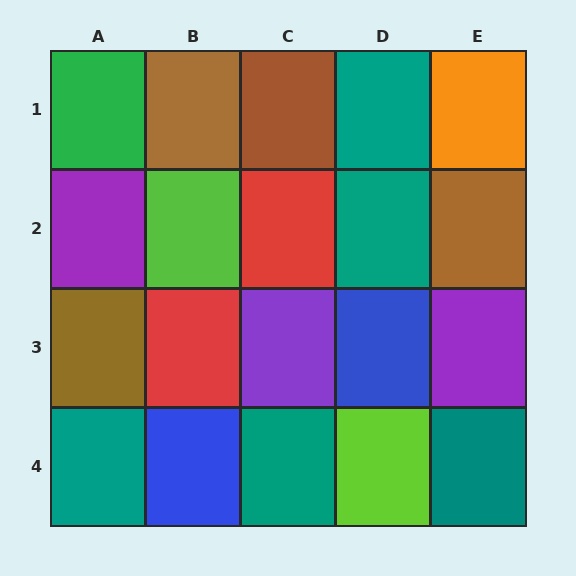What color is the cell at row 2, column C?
Red.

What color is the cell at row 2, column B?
Lime.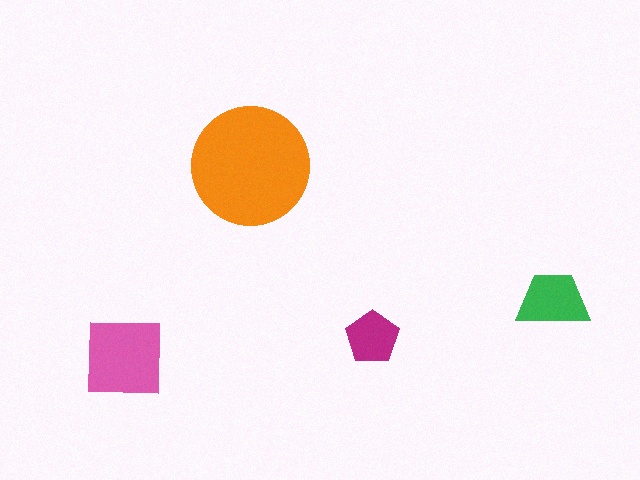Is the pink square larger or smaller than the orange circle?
Smaller.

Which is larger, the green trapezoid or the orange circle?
The orange circle.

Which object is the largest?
The orange circle.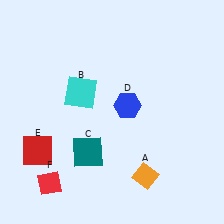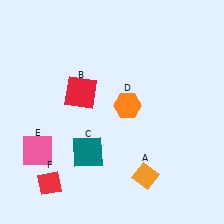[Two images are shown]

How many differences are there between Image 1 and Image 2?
There are 3 differences between the two images.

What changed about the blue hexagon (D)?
In Image 1, D is blue. In Image 2, it changed to orange.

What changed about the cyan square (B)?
In Image 1, B is cyan. In Image 2, it changed to red.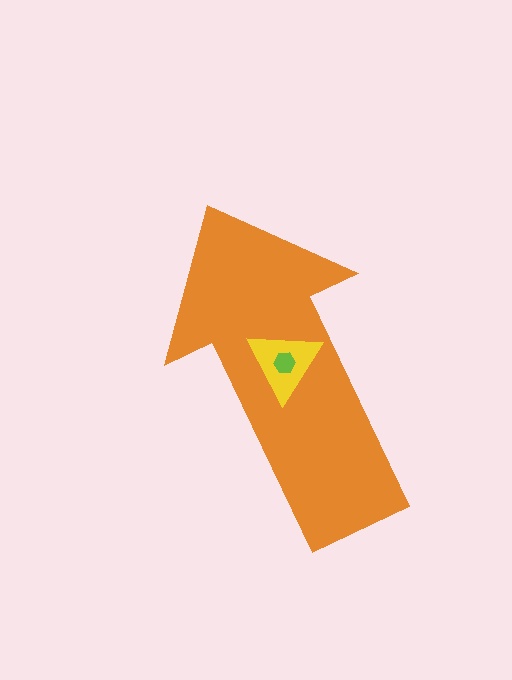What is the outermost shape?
The orange arrow.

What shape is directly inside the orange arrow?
The yellow triangle.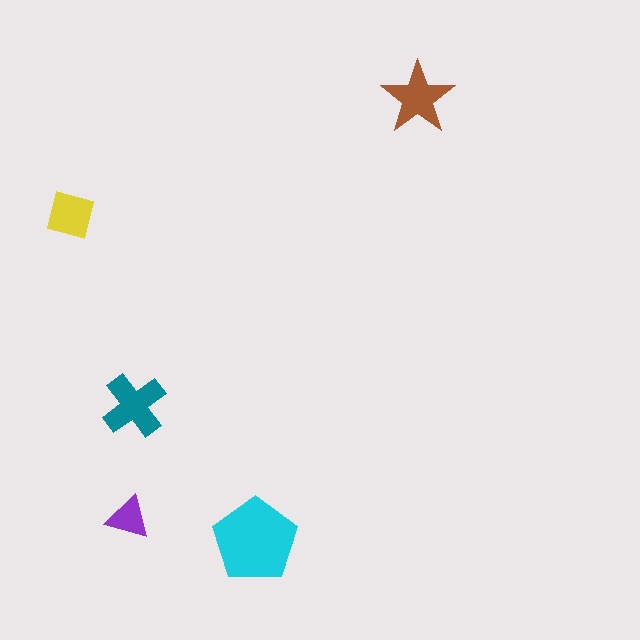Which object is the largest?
The cyan pentagon.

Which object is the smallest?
The purple triangle.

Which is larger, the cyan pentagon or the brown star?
The cyan pentagon.